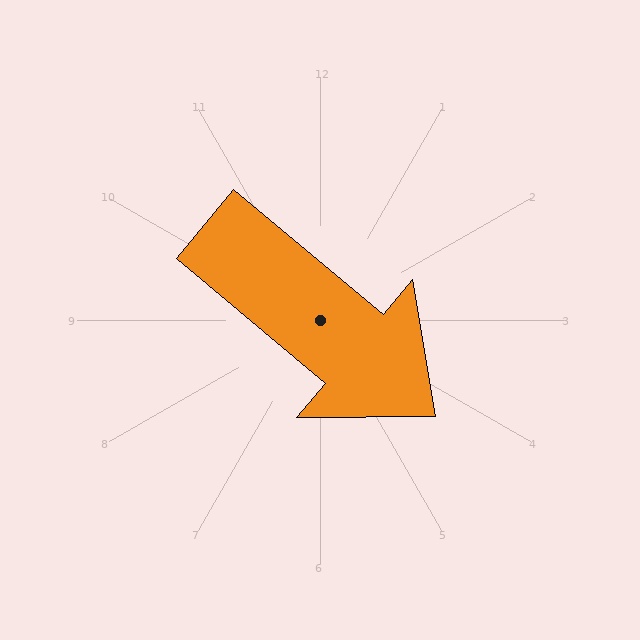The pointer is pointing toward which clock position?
Roughly 4 o'clock.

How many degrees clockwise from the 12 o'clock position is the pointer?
Approximately 130 degrees.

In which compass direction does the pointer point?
Southeast.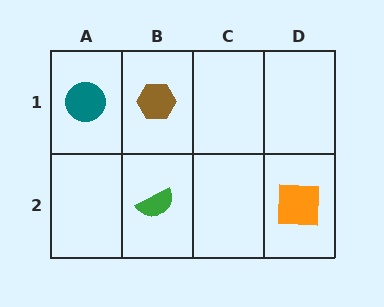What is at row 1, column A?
A teal circle.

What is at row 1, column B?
A brown hexagon.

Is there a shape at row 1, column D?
No, that cell is empty.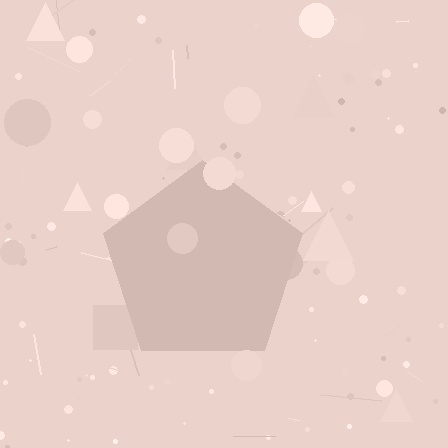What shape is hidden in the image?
A pentagon is hidden in the image.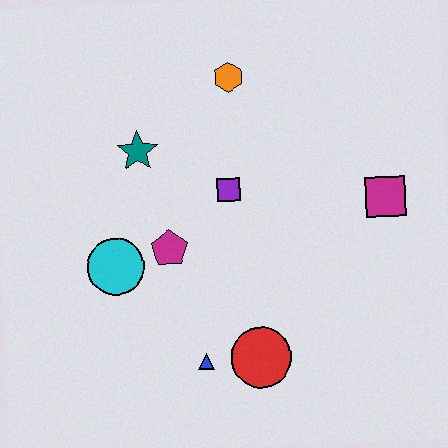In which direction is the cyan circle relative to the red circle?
The cyan circle is to the left of the red circle.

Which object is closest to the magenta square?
The purple square is closest to the magenta square.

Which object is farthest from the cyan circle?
The magenta square is farthest from the cyan circle.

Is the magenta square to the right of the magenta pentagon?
Yes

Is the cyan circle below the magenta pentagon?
Yes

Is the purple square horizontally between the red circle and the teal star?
Yes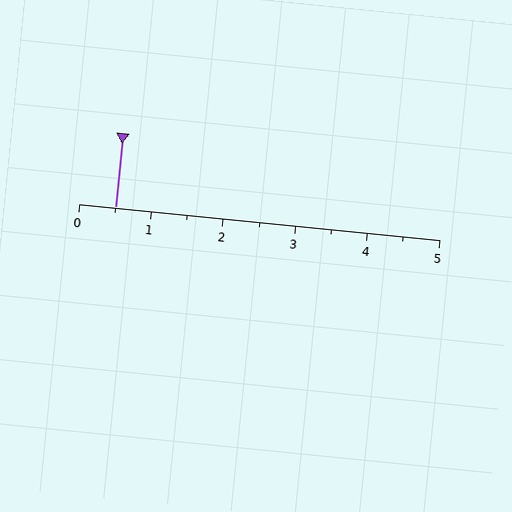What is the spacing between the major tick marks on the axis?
The major ticks are spaced 1 apart.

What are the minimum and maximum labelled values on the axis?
The axis runs from 0 to 5.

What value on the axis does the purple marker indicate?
The marker indicates approximately 0.5.